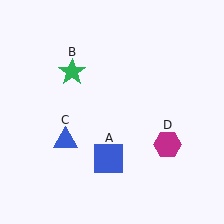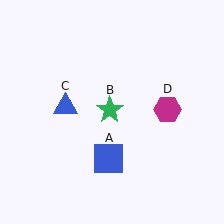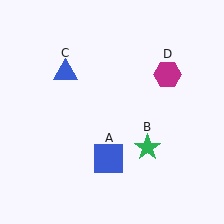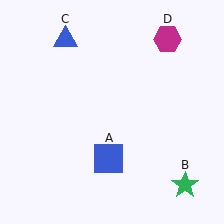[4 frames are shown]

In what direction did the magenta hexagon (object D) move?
The magenta hexagon (object D) moved up.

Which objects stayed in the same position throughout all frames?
Blue square (object A) remained stationary.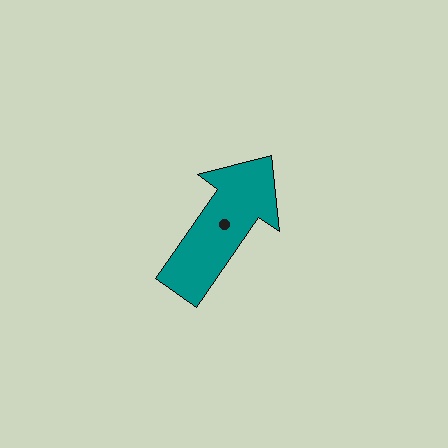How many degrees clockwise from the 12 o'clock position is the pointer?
Approximately 35 degrees.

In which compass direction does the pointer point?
Northeast.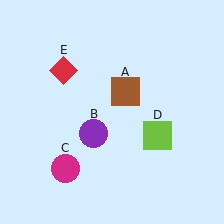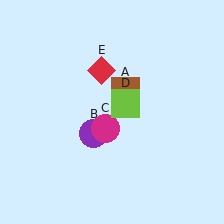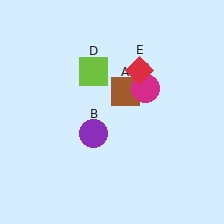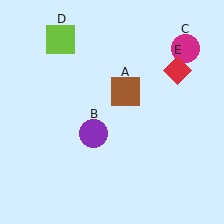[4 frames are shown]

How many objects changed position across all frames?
3 objects changed position: magenta circle (object C), lime square (object D), red diamond (object E).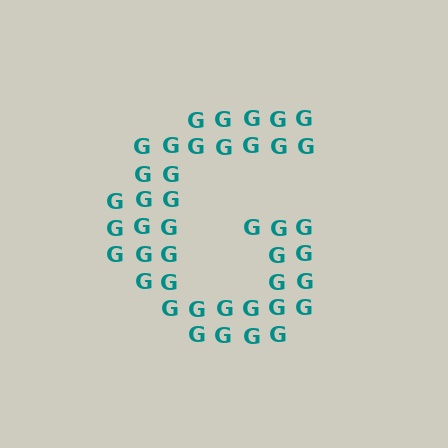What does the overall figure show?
The overall figure shows the letter G.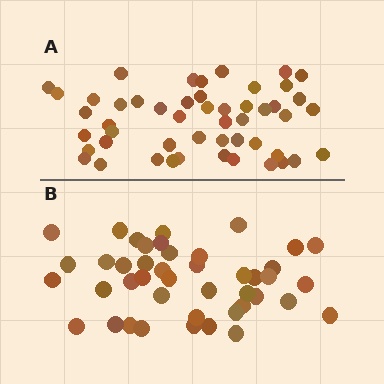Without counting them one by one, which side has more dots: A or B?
Region A (the top region) has more dots.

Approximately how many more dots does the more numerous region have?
Region A has roughly 8 or so more dots than region B.